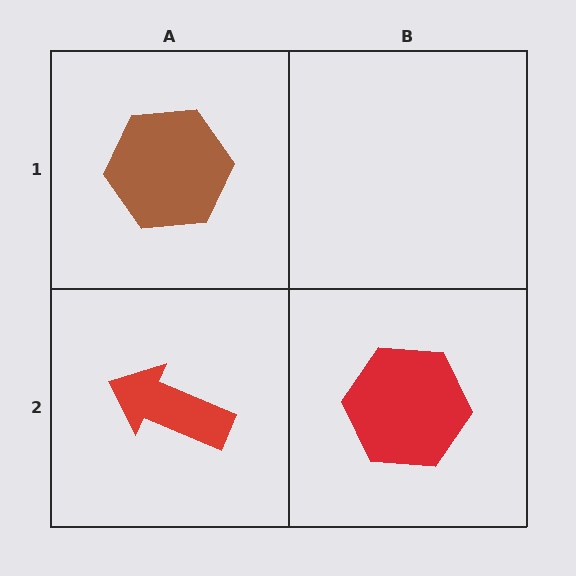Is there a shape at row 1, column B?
No, that cell is empty.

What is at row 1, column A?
A brown hexagon.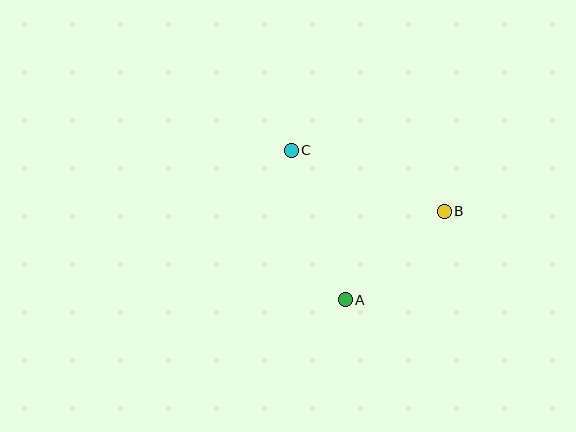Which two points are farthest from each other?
Points B and C are farthest from each other.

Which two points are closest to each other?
Points A and B are closest to each other.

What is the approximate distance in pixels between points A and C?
The distance between A and C is approximately 159 pixels.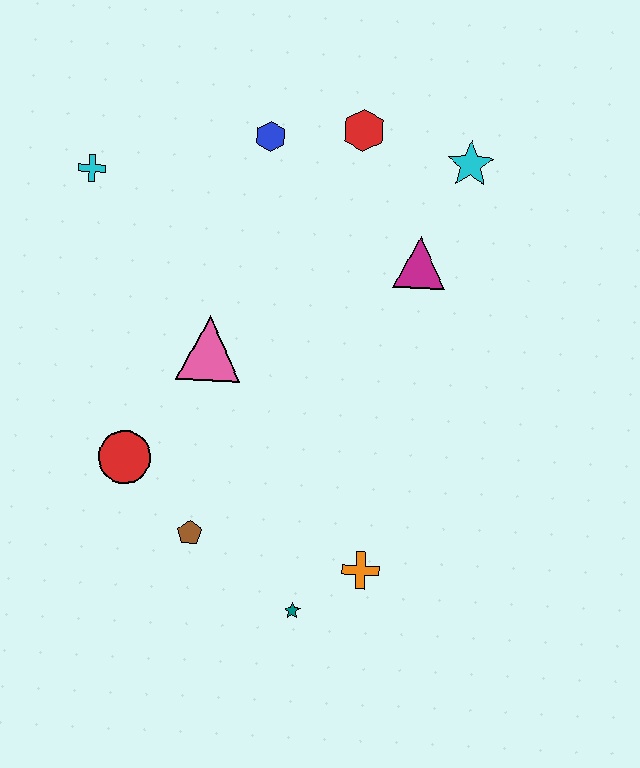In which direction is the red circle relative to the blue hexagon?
The red circle is below the blue hexagon.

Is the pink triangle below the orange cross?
No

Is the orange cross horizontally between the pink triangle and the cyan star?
Yes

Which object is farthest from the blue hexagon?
The teal star is farthest from the blue hexagon.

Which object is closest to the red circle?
The brown pentagon is closest to the red circle.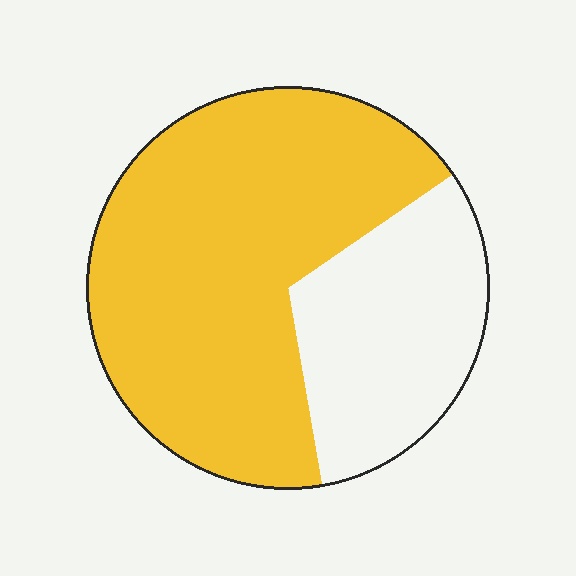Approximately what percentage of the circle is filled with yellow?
Approximately 70%.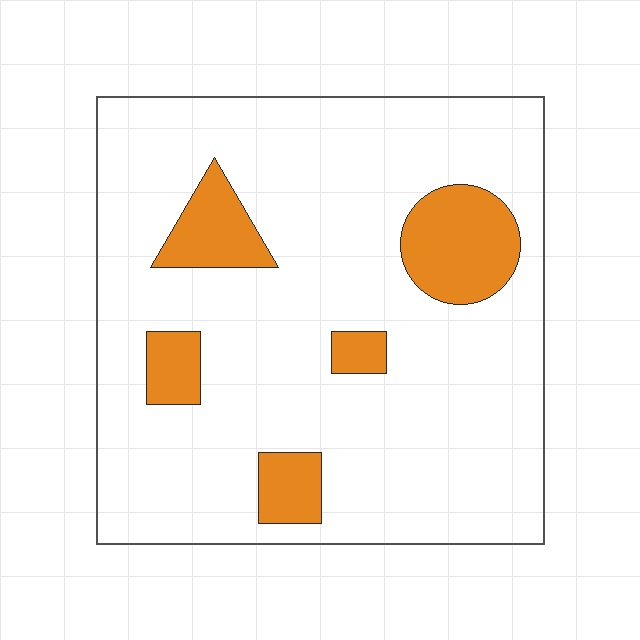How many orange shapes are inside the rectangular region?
5.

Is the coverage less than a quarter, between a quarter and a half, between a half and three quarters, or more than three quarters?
Less than a quarter.